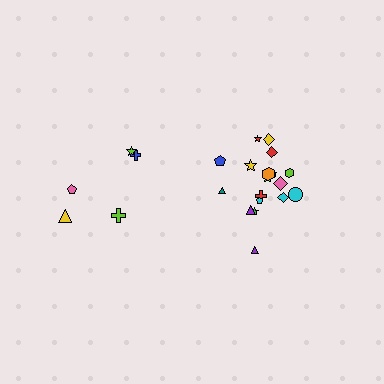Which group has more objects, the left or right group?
The right group.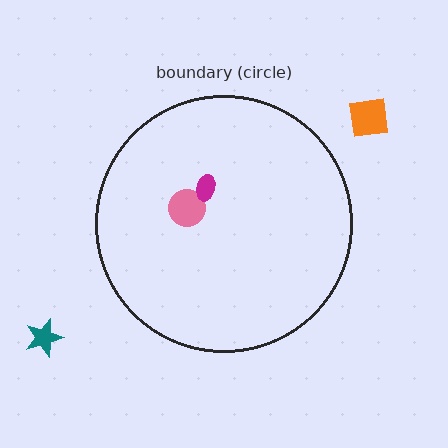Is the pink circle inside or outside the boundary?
Inside.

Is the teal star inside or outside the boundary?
Outside.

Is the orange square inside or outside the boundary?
Outside.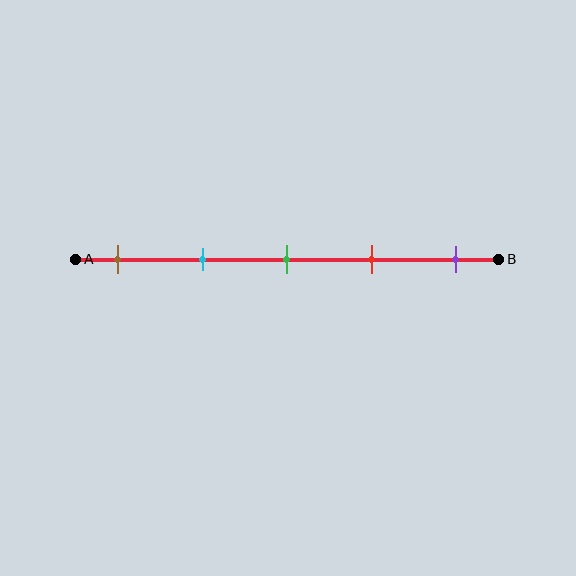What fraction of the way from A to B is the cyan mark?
The cyan mark is approximately 30% (0.3) of the way from A to B.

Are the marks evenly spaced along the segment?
Yes, the marks are approximately evenly spaced.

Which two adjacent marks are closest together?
The green and red marks are the closest adjacent pair.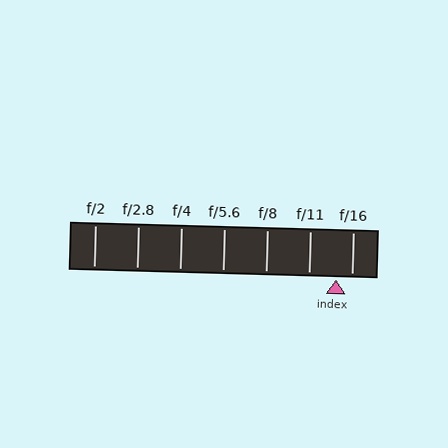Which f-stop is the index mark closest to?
The index mark is closest to f/16.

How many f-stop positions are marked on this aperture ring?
There are 7 f-stop positions marked.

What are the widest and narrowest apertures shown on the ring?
The widest aperture shown is f/2 and the narrowest is f/16.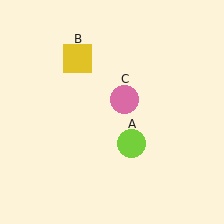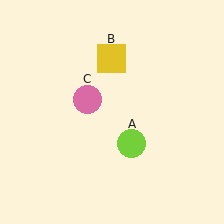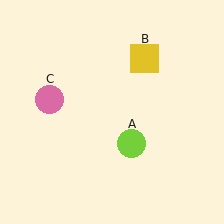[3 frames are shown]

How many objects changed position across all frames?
2 objects changed position: yellow square (object B), pink circle (object C).